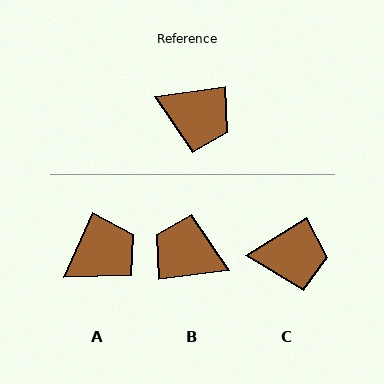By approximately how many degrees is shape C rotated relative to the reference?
Approximately 25 degrees counter-clockwise.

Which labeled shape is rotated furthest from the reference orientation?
B, about 180 degrees away.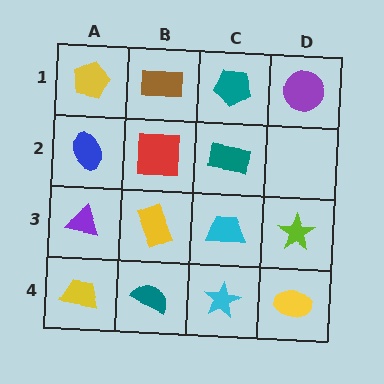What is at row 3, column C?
A cyan trapezoid.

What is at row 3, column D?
A lime star.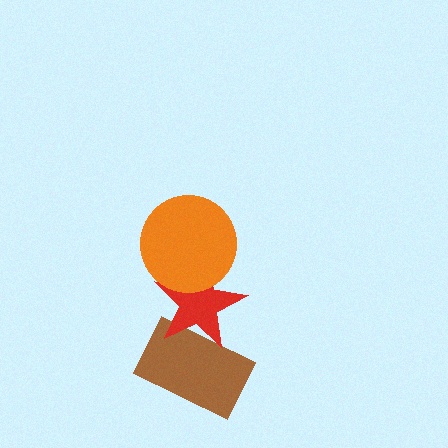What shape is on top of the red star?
The orange circle is on top of the red star.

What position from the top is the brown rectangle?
The brown rectangle is 3rd from the top.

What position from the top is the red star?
The red star is 2nd from the top.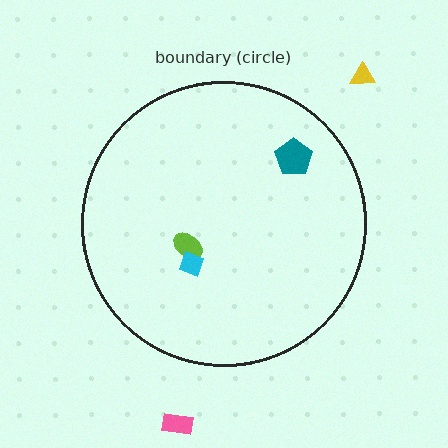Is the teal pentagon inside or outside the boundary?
Inside.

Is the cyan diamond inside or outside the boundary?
Inside.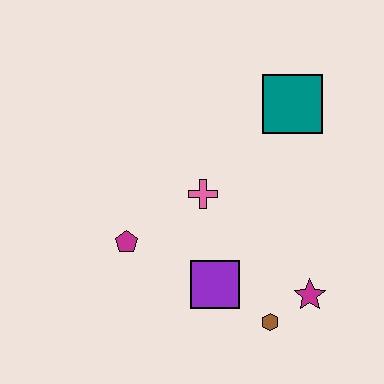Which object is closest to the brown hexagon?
The magenta star is closest to the brown hexagon.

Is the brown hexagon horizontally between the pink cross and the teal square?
Yes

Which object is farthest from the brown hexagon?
The teal square is farthest from the brown hexagon.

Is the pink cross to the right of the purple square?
No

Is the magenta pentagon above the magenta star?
Yes